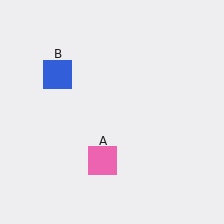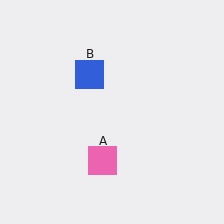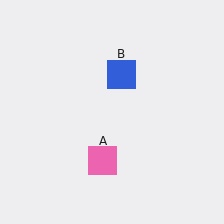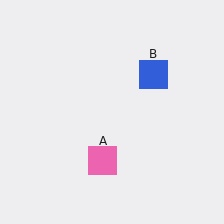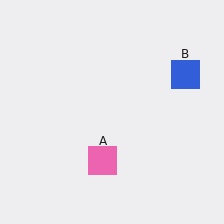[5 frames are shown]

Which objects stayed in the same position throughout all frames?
Pink square (object A) remained stationary.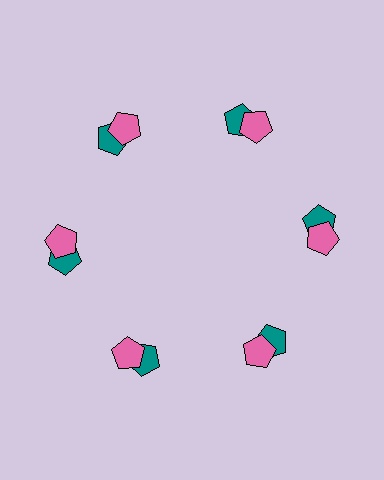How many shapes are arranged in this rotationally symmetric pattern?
There are 12 shapes, arranged in 6 groups of 2.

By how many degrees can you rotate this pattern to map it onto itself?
The pattern maps onto itself every 60 degrees of rotation.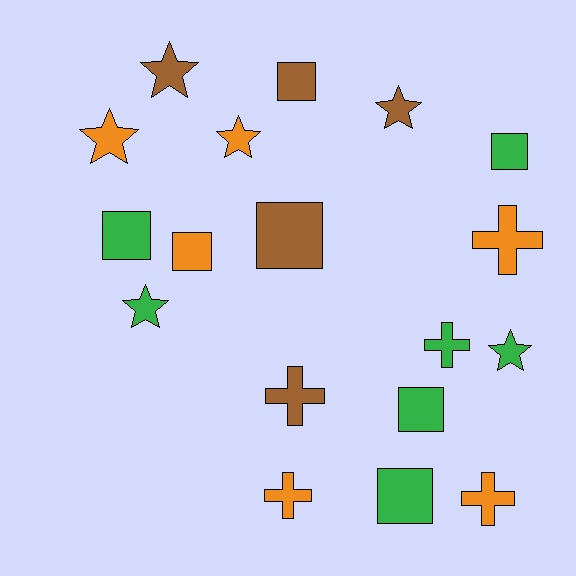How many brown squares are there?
There are 2 brown squares.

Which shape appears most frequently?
Square, with 7 objects.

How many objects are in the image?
There are 18 objects.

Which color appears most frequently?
Green, with 7 objects.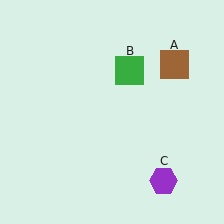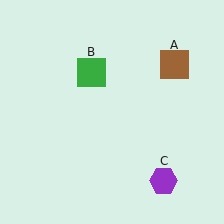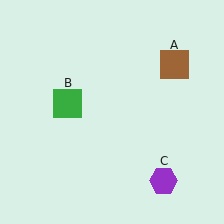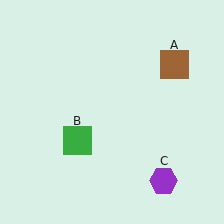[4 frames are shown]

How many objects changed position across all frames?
1 object changed position: green square (object B).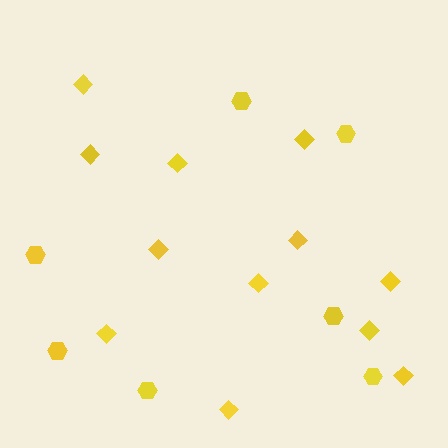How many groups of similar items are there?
There are 2 groups: one group of diamonds (12) and one group of hexagons (7).